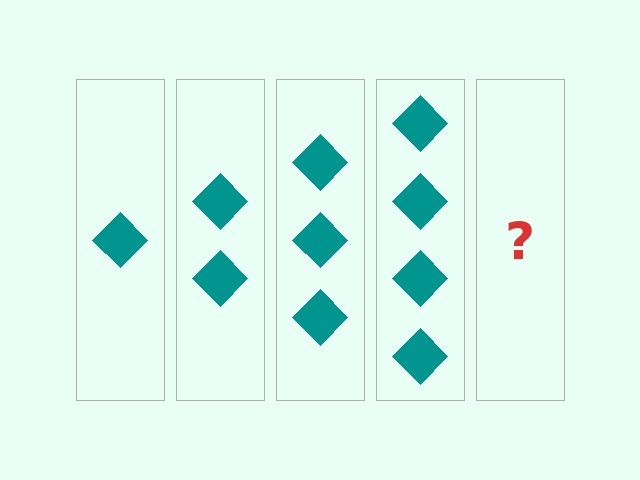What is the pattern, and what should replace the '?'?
The pattern is that each step adds one more diamond. The '?' should be 5 diamonds.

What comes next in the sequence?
The next element should be 5 diamonds.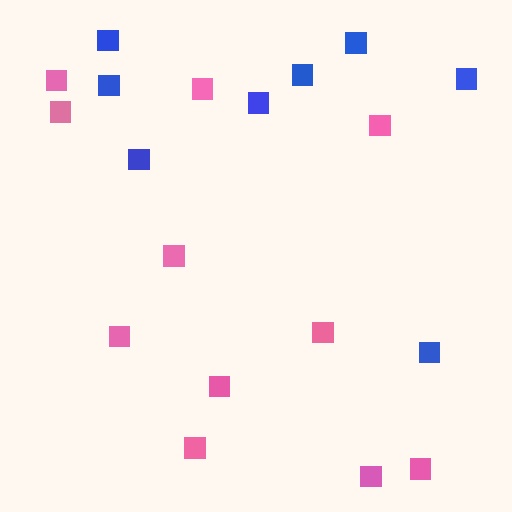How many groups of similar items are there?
There are 2 groups: one group of blue squares (8) and one group of pink squares (11).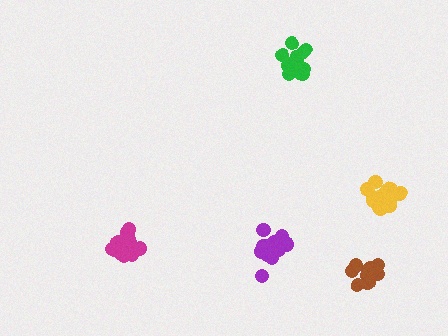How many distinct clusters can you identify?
There are 5 distinct clusters.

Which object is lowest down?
The brown cluster is bottommost.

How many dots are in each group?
Group 1: 13 dots, Group 2: 17 dots, Group 3: 15 dots, Group 4: 19 dots, Group 5: 19 dots (83 total).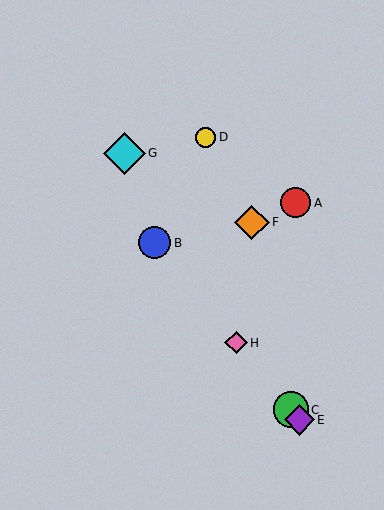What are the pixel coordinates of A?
Object A is at (295, 203).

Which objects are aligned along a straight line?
Objects B, C, E, H are aligned along a straight line.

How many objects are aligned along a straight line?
4 objects (B, C, E, H) are aligned along a straight line.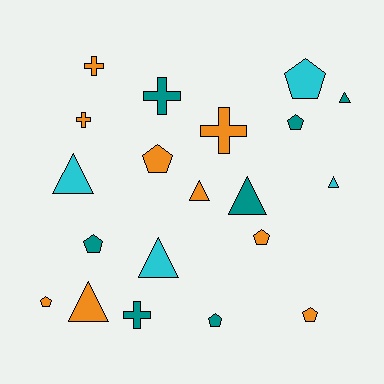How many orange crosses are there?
There are 3 orange crosses.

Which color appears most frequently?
Orange, with 9 objects.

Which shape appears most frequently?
Pentagon, with 8 objects.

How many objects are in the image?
There are 20 objects.